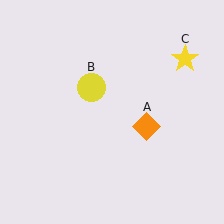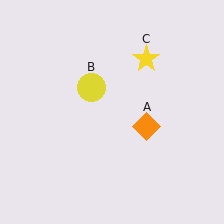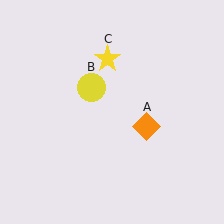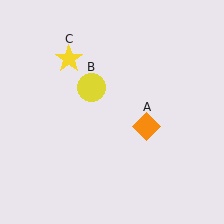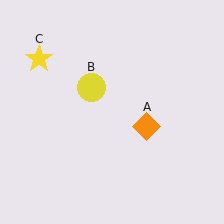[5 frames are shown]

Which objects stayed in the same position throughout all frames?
Orange diamond (object A) and yellow circle (object B) remained stationary.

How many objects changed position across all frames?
1 object changed position: yellow star (object C).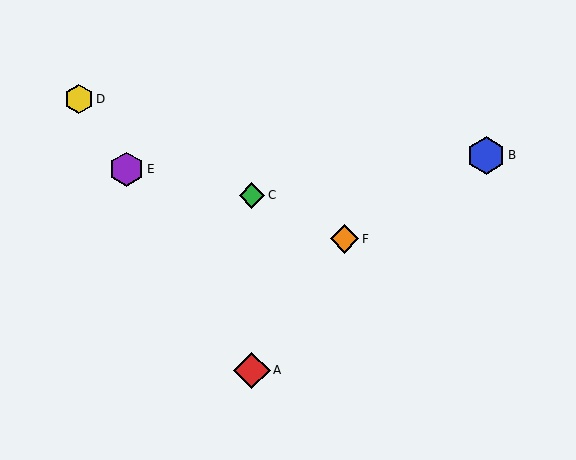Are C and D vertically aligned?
No, C is at x≈252 and D is at x≈79.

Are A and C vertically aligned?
Yes, both are at x≈252.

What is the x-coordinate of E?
Object E is at x≈127.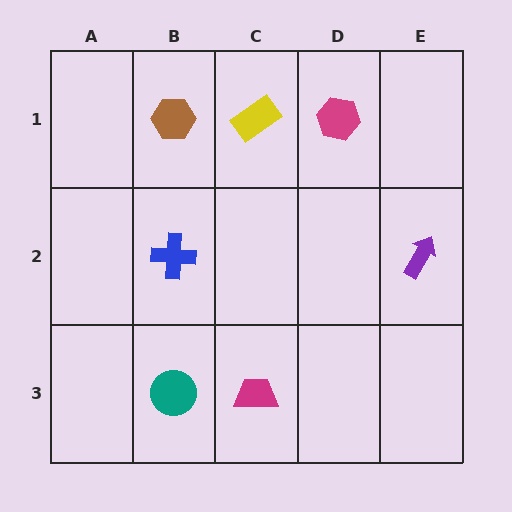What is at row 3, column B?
A teal circle.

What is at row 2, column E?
A purple arrow.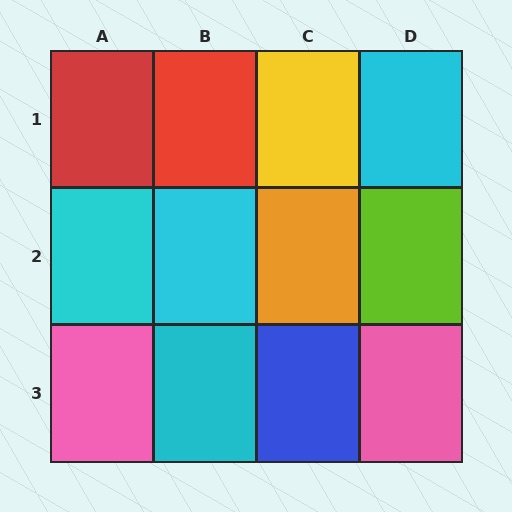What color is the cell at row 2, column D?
Lime.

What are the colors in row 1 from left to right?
Red, red, yellow, cyan.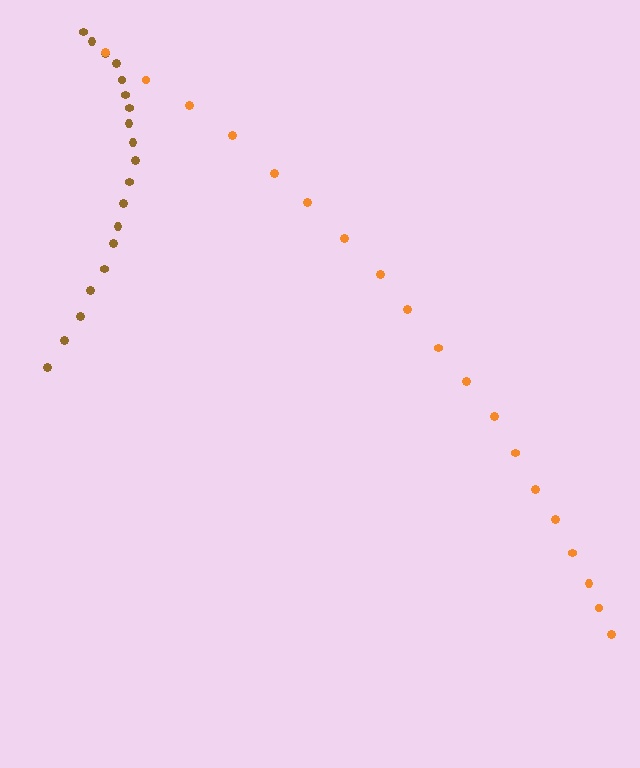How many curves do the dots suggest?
There are 2 distinct paths.